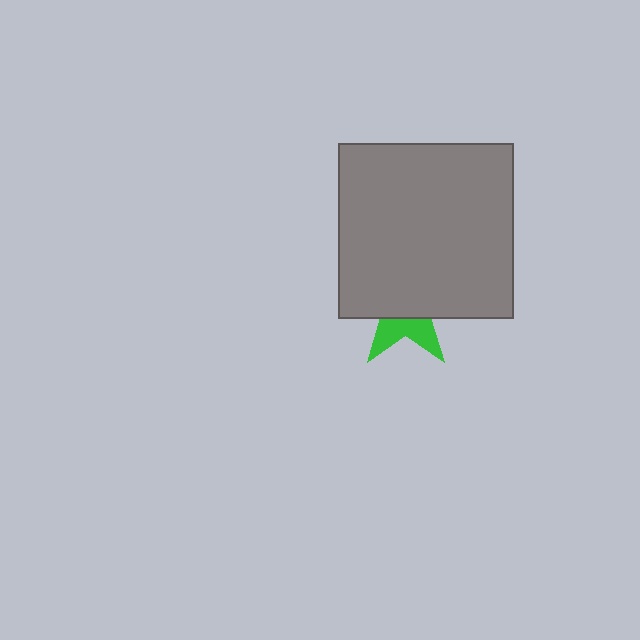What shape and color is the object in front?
The object in front is a gray square.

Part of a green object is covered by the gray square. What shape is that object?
It is a star.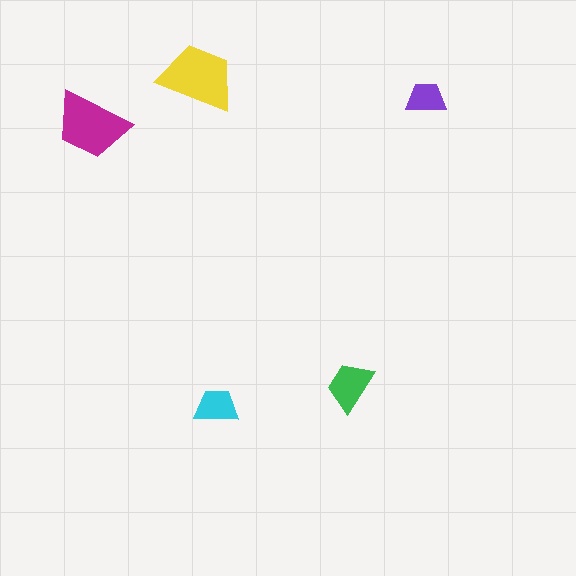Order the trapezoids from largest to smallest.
the yellow one, the magenta one, the green one, the cyan one, the purple one.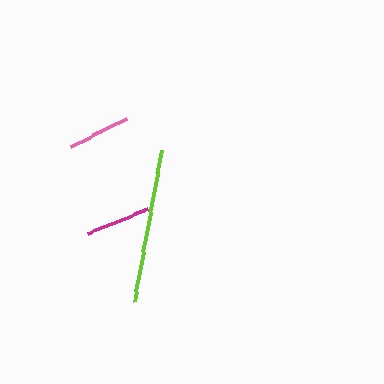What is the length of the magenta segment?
The magenta segment is approximately 66 pixels long.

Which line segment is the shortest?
The pink line is the shortest at approximately 63 pixels.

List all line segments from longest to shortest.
From longest to shortest: lime, magenta, pink.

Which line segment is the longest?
The lime line is the longest at approximately 155 pixels.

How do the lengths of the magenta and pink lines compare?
The magenta and pink lines are approximately the same length.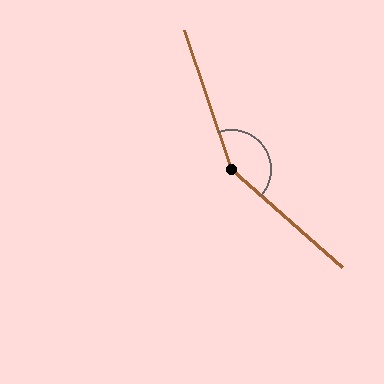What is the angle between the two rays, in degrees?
Approximately 150 degrees.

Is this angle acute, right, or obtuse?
It is obtuse.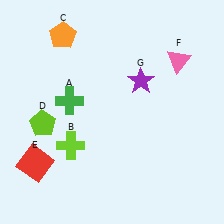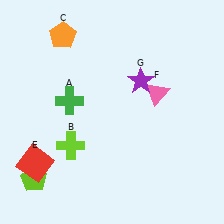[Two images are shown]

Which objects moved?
The objects that moved are: the lime pentagon (D), the pink triangle (F).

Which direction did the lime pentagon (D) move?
The lime pentagon (D) moved down.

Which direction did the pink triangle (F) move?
The pink triangle (F) moved down.